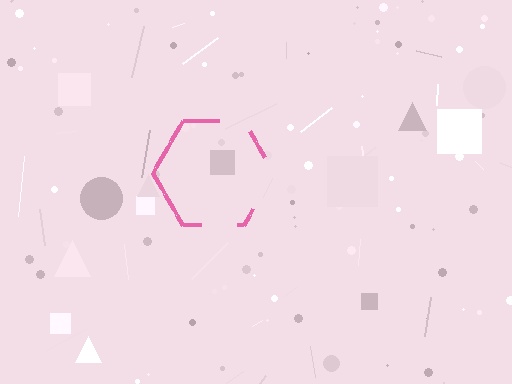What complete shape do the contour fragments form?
The contour fragments form a hexagon.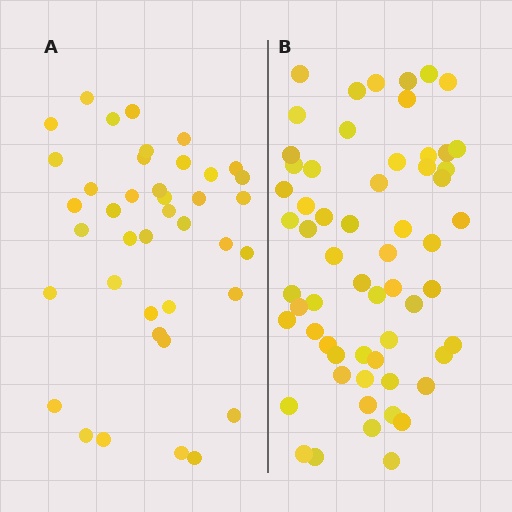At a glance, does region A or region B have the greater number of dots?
Region B (the right region) has more dots.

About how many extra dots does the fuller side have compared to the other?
Region B has approximately 20 more dots than region A.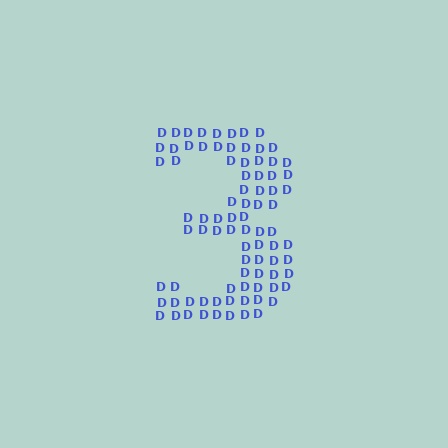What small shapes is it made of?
It is made of small letter D's.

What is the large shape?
The large shape is the digit 3.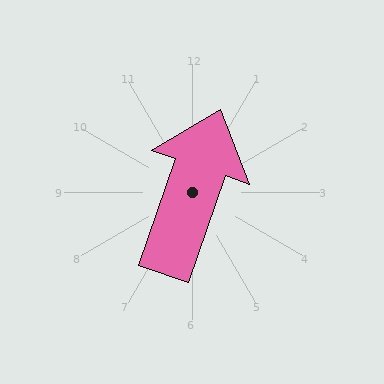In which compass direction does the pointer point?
North.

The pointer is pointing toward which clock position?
Roughly 1 o'clock.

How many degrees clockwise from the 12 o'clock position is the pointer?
Approximately 19 degrees.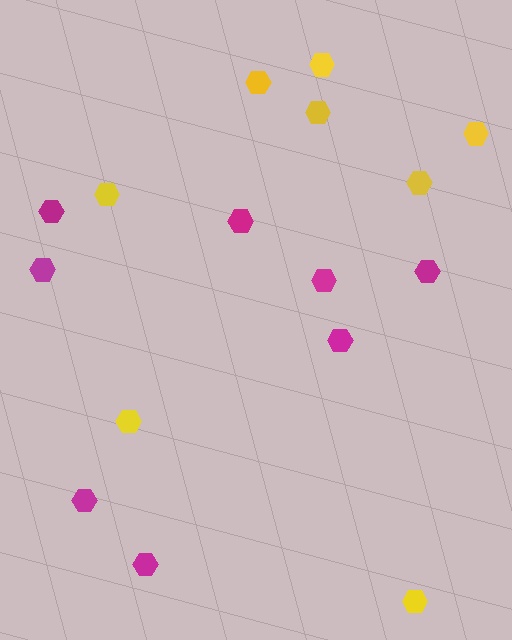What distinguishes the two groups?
There are 2 groups: one group of yellow hexagons (8) and one group of magenta hexagons (8).